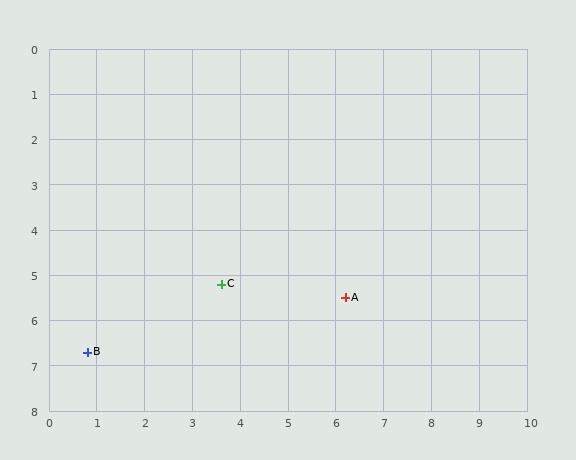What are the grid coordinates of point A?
Point A is at approximately (6.2, 5.5).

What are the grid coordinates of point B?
Point B is at approximately (0.8, 6.7).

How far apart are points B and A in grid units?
Points B and A are about 5.5 grid units apart.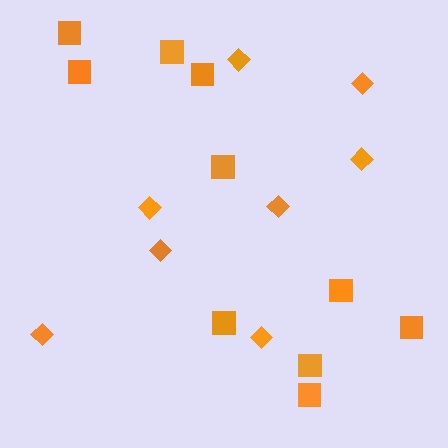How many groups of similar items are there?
There are 2 groups: one group of diamonds (8) and one group of squares (10).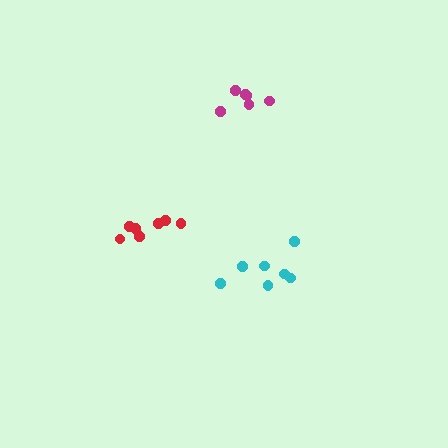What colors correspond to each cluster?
The clusters are colored: red, cyan, magenta.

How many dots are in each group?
Group 1: 7 dots, Group 2: 7 dots, Group 3: 6 dots (20 total).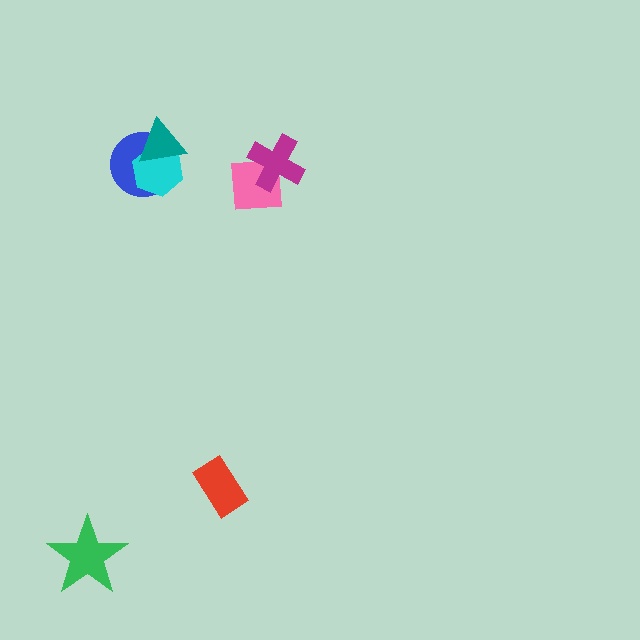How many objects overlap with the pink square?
1 object overlaps with the pink square.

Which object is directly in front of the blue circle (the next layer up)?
The cyan hexagon is directly in front of the blue circle.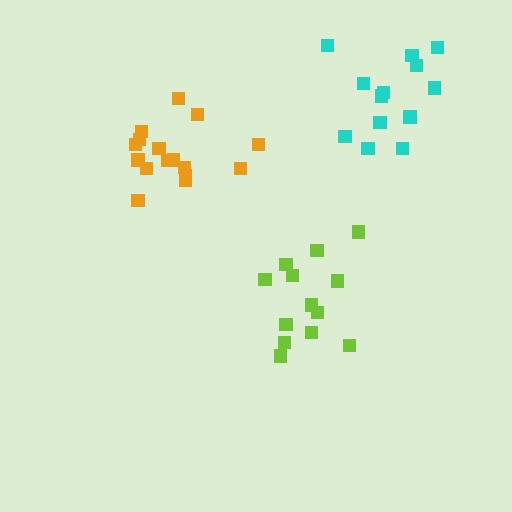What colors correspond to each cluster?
The clusters are colored: orange, lime, cyan.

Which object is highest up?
The cyan cluster is topmost.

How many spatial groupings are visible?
There are 3 spatial groupings.